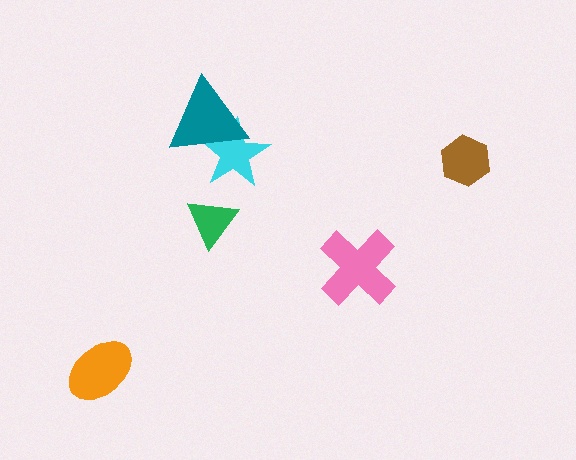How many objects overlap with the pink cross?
0 objects overlap with the pink cross.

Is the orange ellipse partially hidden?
No, no other shape covers it.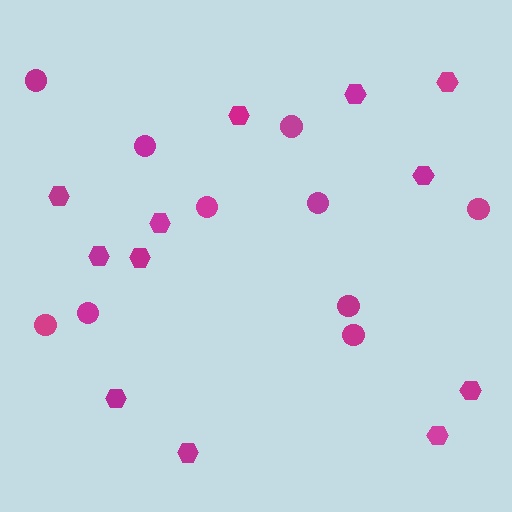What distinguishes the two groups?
There are 2 groups: one group of circles (10) and one group of hexagons (12).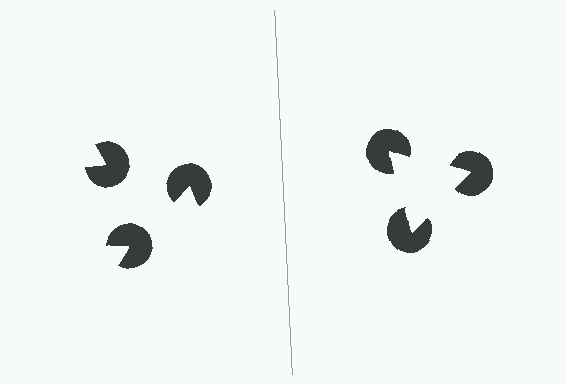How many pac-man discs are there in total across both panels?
6 — 3 on each side.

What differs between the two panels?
The pac-man discs are positioned identically on both sides; only the wedge orientations differ. On the right they align to a triangle; on the left they are misaligned.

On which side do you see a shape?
An illusory triangle appears on the right side. On the left side the wedge cuts are rotated, so no coherent shape forms.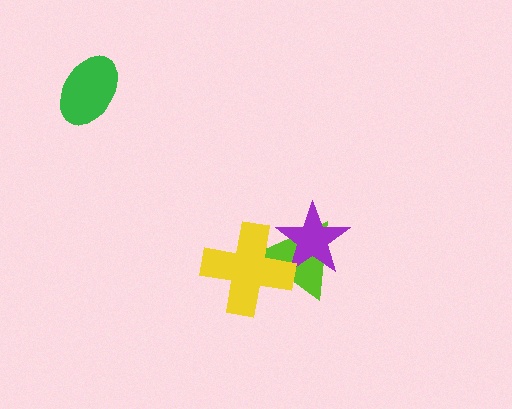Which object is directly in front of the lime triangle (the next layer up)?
The purple star is directly in front of the lime triangle.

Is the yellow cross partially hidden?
No, no other shape covers it.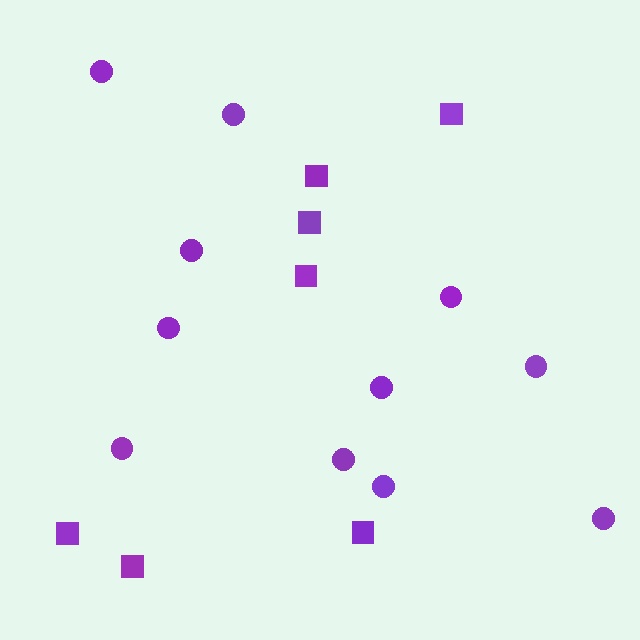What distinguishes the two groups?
There are 2 groups: one group of squares (7) and one group of circles (11).